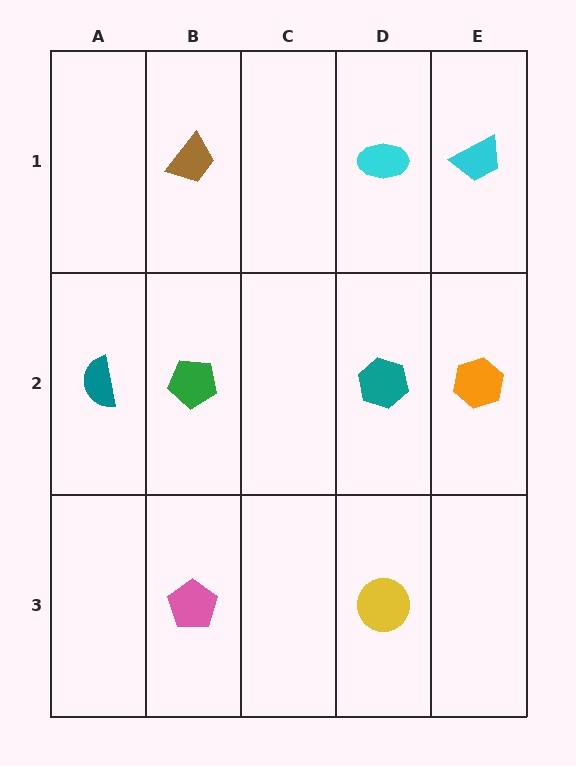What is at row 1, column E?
A cyan trapezoid.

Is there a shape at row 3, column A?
No, that cell is empty.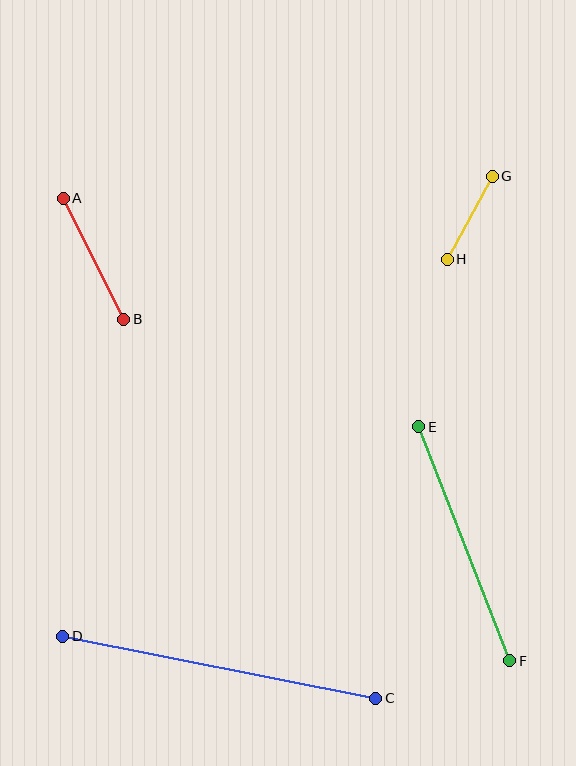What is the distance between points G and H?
The distance is approximately 94 pixels.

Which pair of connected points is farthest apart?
Points C and D are farthest apart.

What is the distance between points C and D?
The distance is approximately 319 pixels.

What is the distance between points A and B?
The distance is approximately 136 pixels.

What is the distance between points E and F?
The distance is approximately 251 pixels.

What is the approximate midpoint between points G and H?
The midpoint is at approximately (470, 218) pixels.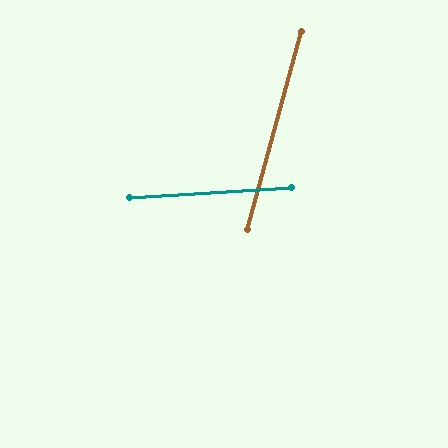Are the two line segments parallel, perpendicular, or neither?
Neither parallel nor perpendicular — they differ by about 71°.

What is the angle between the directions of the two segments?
Approximately 71 degrees.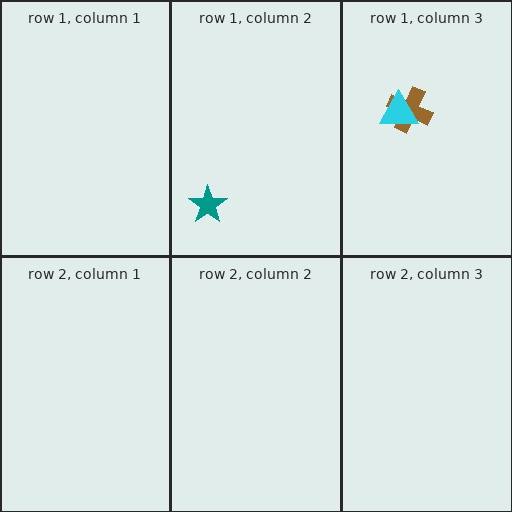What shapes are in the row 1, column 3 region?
The brown cross, the cyan triangle.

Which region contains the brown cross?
The row 1, column 3 region.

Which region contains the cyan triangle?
The row 1, column 3 region.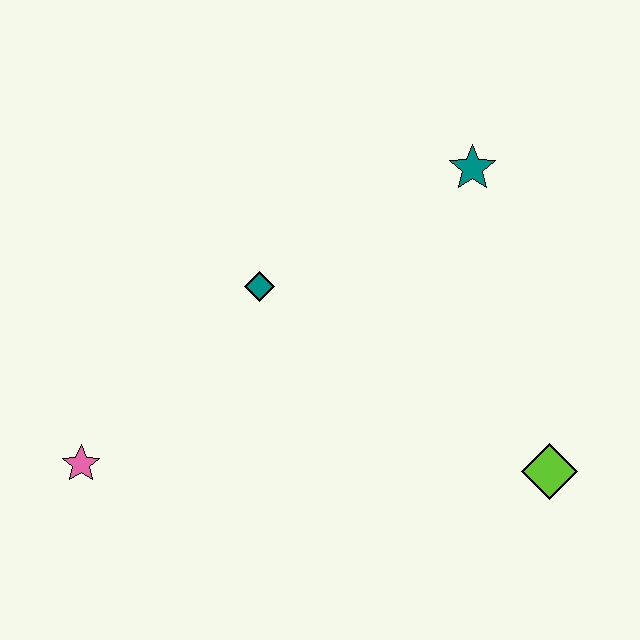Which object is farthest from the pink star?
The teal star is farthest from the pink star.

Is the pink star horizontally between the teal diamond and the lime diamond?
No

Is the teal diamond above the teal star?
No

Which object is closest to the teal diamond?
The teal star is closest to the teal diamond.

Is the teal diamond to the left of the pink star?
No